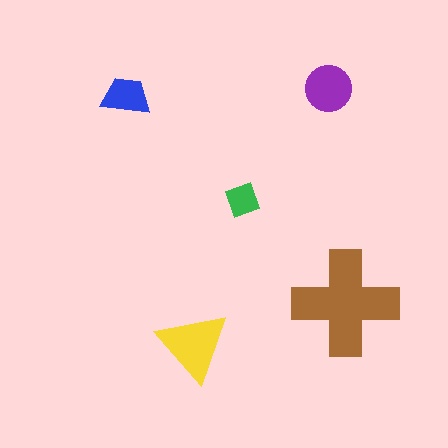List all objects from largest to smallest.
The brown cross, the yellow triangle, the purple circle, the blue trapezoid, the green diamond.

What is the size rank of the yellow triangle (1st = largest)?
2nd.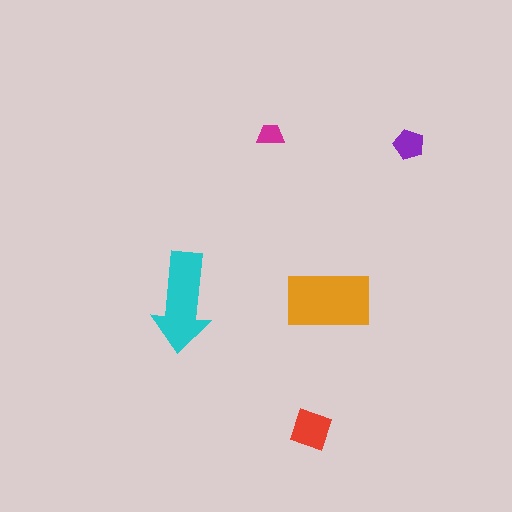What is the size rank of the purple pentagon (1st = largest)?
4th.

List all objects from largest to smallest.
The orange rectangle, the cyan arrow, the red square, the purple pentagon, the magenta trapezoid.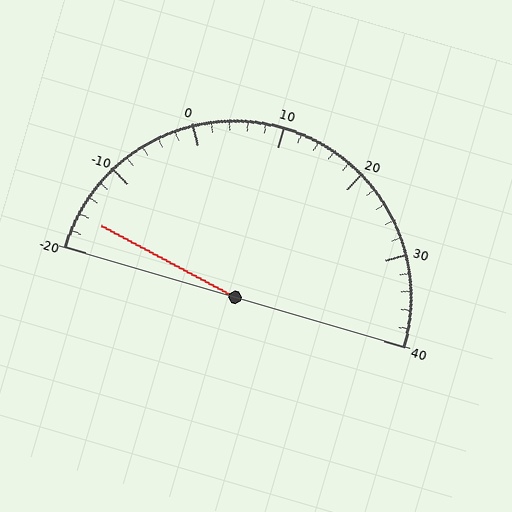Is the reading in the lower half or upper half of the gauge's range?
The reading is in the lower half of the range (-20 to 40).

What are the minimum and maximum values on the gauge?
The gauge ranges from -20 to 40.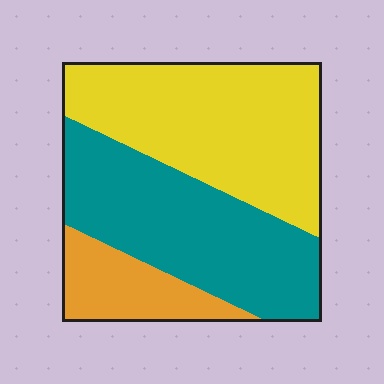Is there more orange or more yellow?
Yellow.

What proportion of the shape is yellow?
Yellow covers around 45% of the shape.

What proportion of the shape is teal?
Teal takes up about two fifths (2/5) of the shape.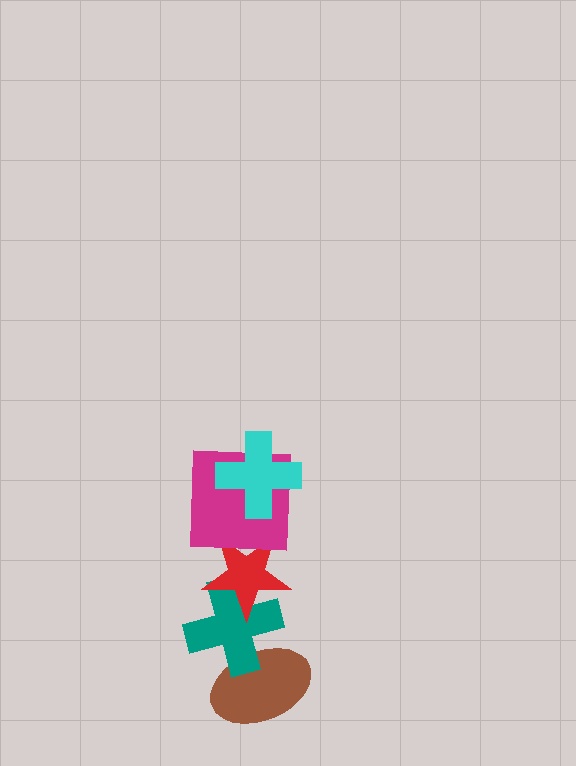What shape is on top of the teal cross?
The red star is on top of the teal cross.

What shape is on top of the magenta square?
The cyan cross is on top of the magenta square.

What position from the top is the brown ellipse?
The brown ellipse is 5th from the top.